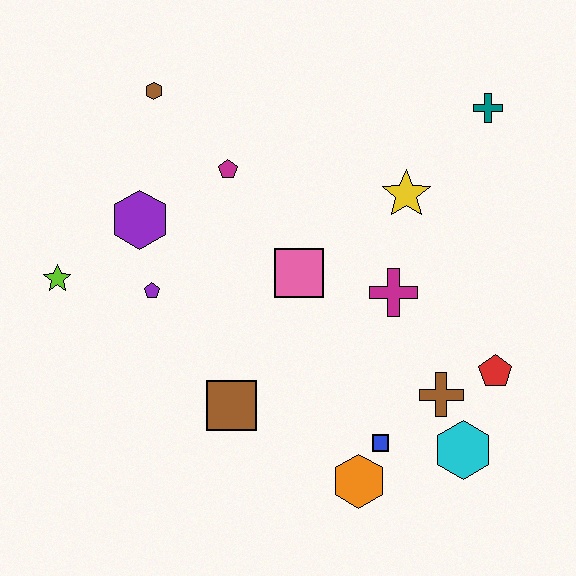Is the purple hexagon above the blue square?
Yes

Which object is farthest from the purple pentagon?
The teal cross is farthest from the purple pentagon.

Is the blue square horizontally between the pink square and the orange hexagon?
No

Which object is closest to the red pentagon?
The brown cross is closest to the red pentagon.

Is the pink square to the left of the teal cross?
Yes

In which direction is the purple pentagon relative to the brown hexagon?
The purple pentagon is below the brown hexagon.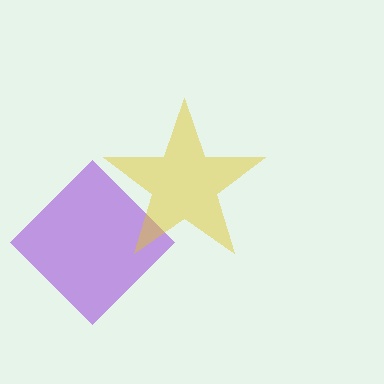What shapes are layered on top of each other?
The layered shapes are: a purple diamond, a yellow star.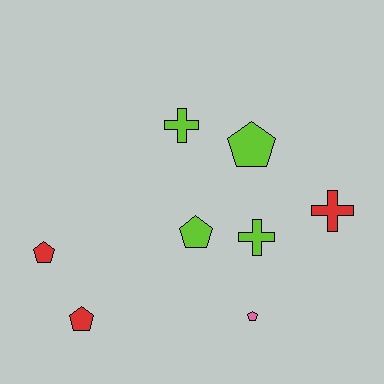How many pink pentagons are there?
There is 1 pink pentagon.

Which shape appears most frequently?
Pentagon, with 5 objects.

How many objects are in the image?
There are 8 objects.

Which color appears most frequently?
Lime, with 4 objects.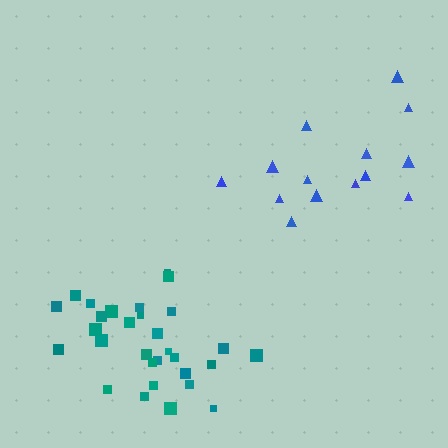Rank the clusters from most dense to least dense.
teal, blue.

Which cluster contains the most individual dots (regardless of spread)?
Teal (30).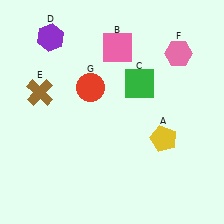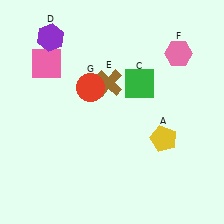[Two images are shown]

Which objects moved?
The objects that moved are: the pink square (B), the brown cross (E).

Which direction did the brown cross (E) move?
The brown cross (E) moved right.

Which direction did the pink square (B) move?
The pink square (B) moved left.